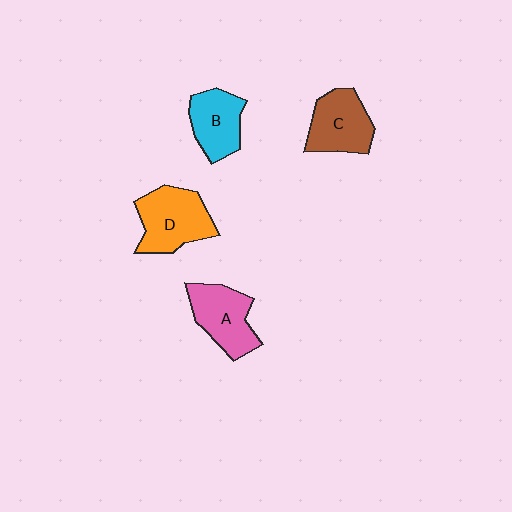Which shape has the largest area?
Shape D (orange).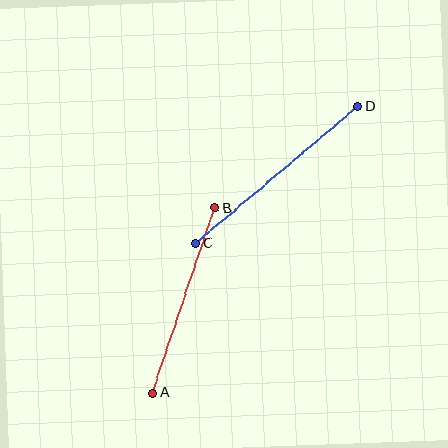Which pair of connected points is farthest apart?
Points C and D are farthest apart.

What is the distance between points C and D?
The distance is approximately 212 pixels.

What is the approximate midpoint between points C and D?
The midpoint is at approximately (276, 175) pixels.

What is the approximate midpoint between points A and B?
The midpoint is at approximately (184, 300) pixels.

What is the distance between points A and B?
The distance is approximately 195 pixels.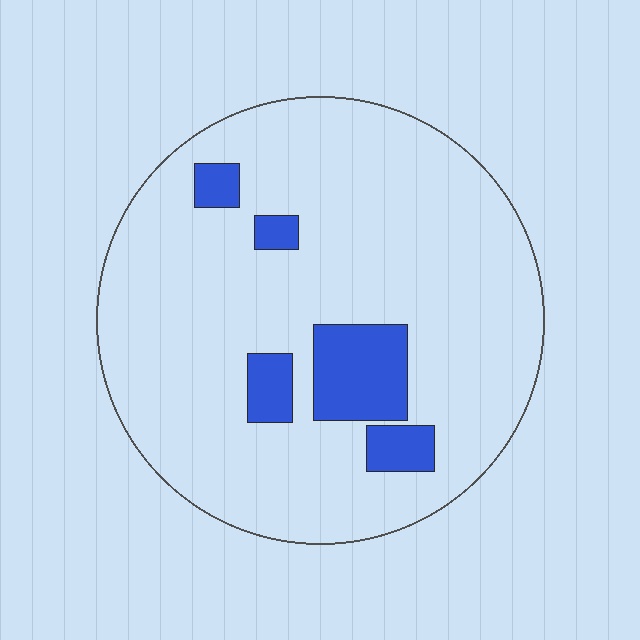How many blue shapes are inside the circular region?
5.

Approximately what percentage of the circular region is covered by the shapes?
Approximately 10%.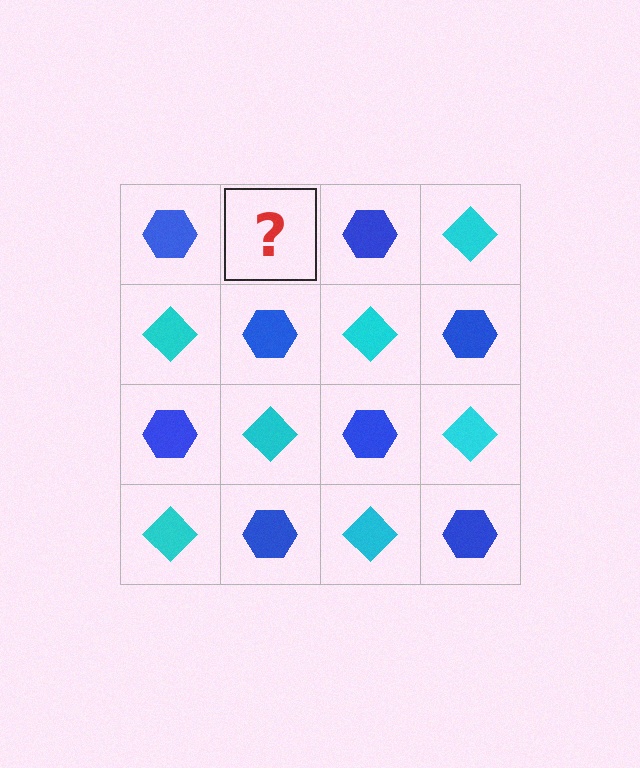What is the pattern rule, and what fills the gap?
The rule is that it alternates blue hexagon and cyan diamond in a checkerboard pattern. The gap should be filled with a cyan diamond.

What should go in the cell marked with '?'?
The missing cell should contain a cyan diamond.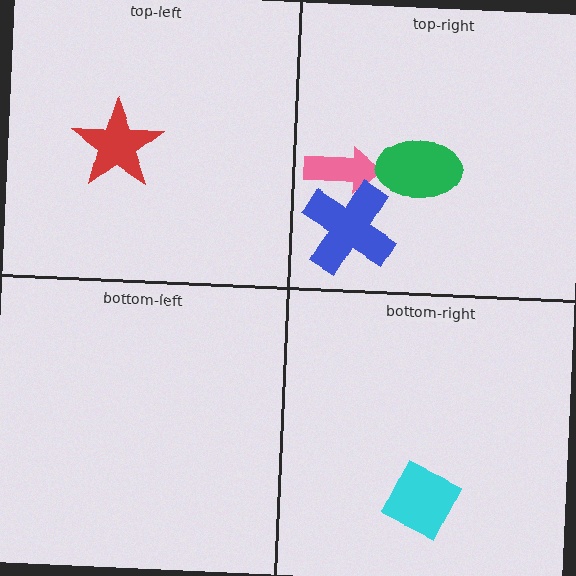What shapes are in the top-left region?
The red star.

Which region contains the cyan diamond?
The bottom-right region.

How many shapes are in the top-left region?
1.